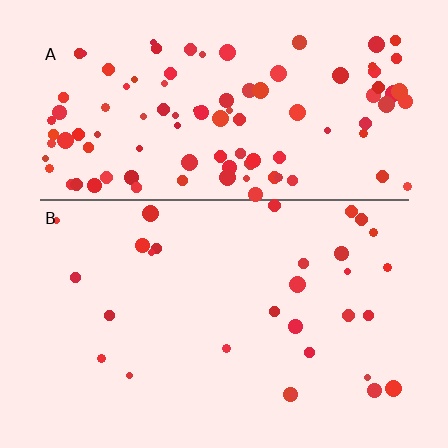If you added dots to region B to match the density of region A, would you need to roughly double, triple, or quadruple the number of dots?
Approximately quadruple.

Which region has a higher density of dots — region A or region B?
A (the top).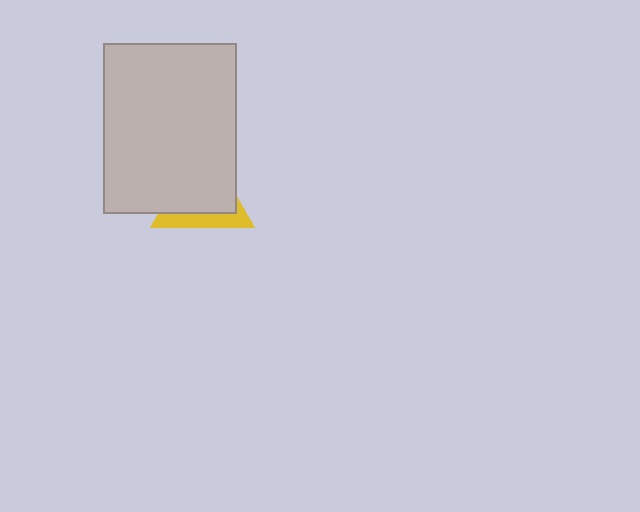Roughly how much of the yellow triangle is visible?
A small part of it is visible (roughly 30%).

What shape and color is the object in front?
The object in front is a light gray rectangle.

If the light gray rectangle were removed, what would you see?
You would see the complete yellow triangle.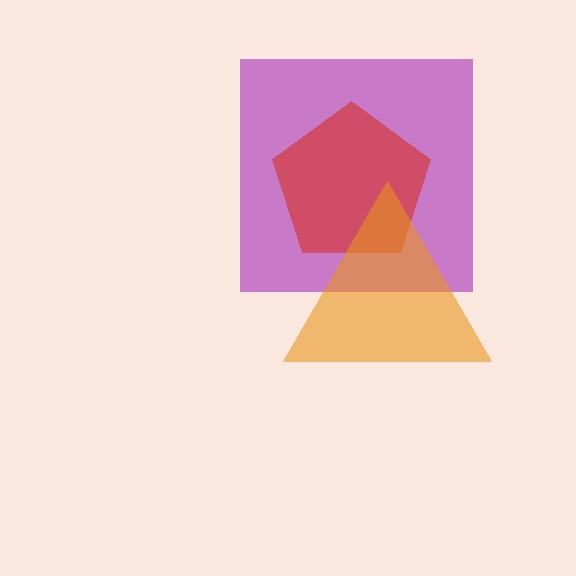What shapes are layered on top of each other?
The layered shapes are: a purple square, a red pentagon, an orange triangle.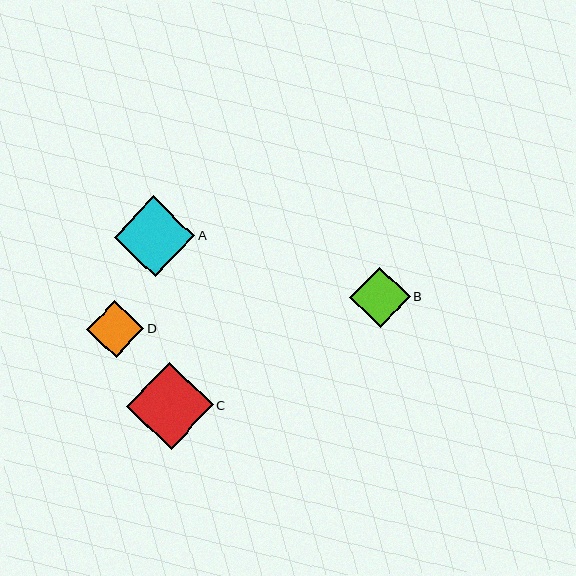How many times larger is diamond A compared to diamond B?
Diamond A is approximately 1.3 times the size of diamond B.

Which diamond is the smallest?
Diamond D is the smallest with a size of approximately 57 pixels.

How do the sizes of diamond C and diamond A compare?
Diamond C and diamond A are approximately the same size.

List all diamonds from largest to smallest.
From largest to smallest: C, A, B, D.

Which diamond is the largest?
Diamond C is the largest with a size of approximately 87 pixels.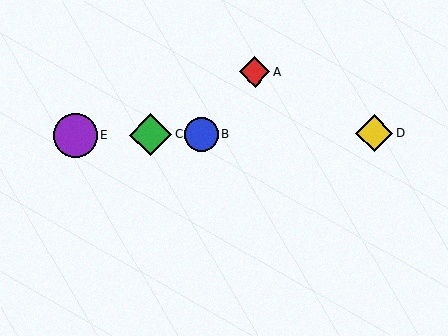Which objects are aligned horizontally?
Objects B, C, D, E are aligned horizontally.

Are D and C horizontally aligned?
Yes, both are at y≈133.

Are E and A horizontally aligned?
No, E is at y≈135 and A is at y≈72.